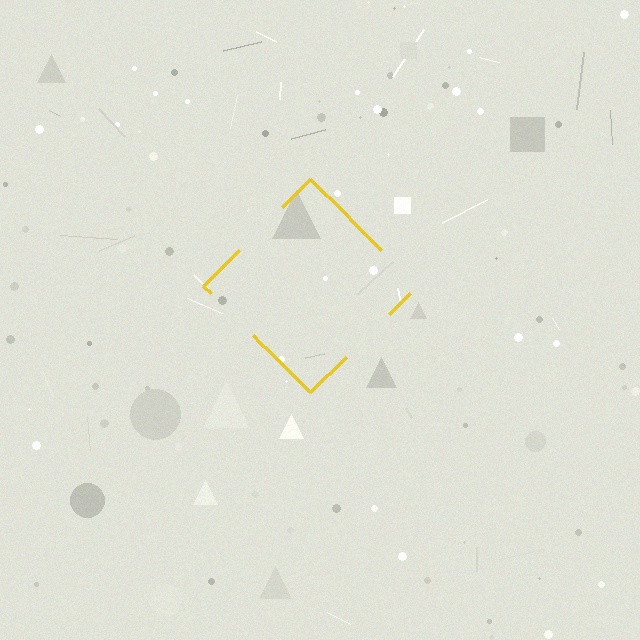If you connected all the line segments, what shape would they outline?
They would outline a diamond.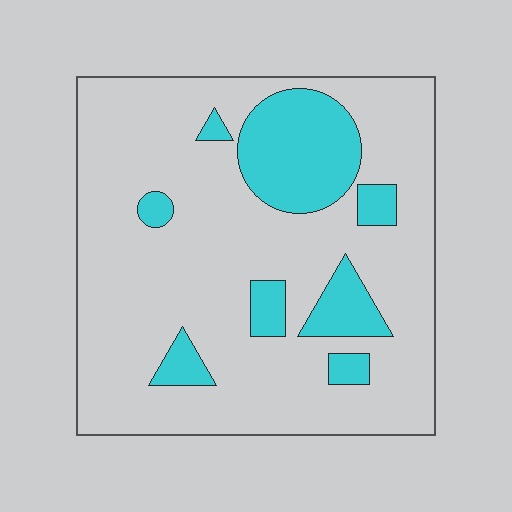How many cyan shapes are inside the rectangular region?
8.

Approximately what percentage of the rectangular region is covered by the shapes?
Approximately 20%.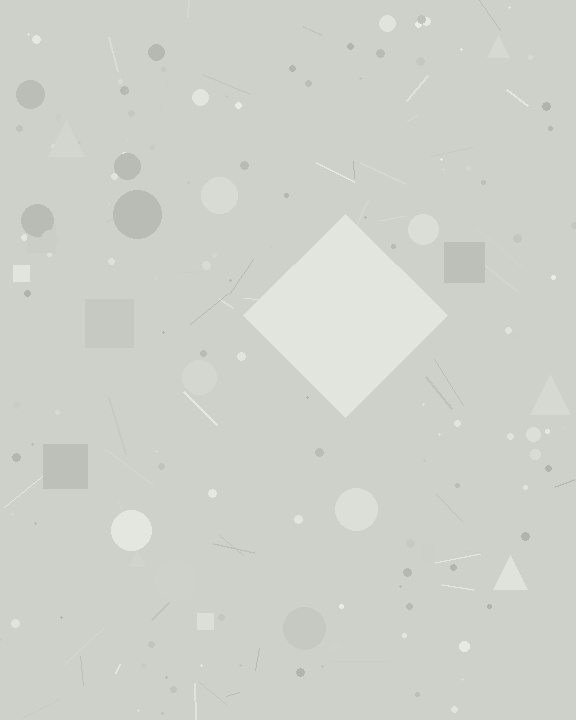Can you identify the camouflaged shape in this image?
The camouflaged shape is a diamond.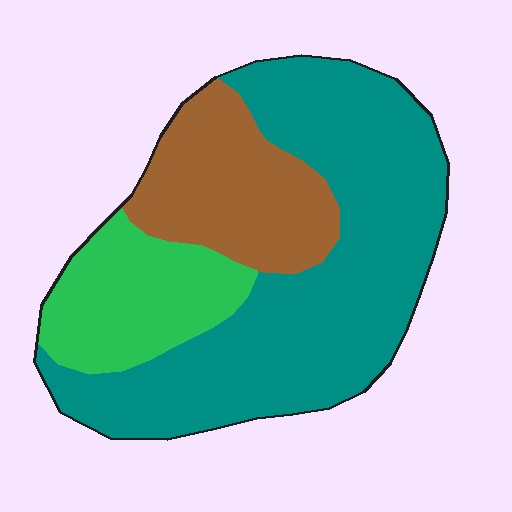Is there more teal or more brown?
Teal.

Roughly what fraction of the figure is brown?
Brown takes up between a sixth and a third of the figure.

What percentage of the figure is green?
Green covers around 20% of the figure.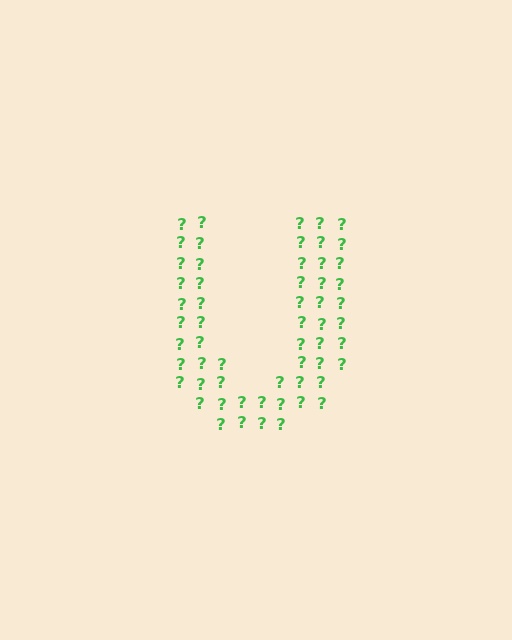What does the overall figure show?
The overall figure shows the letter U.